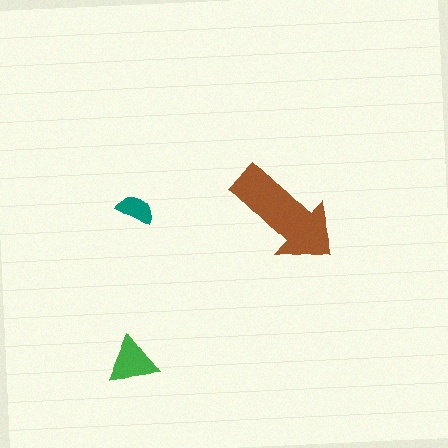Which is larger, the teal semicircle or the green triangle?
The green triangle.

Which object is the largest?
The brown arrow.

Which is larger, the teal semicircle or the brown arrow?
The brown arrow.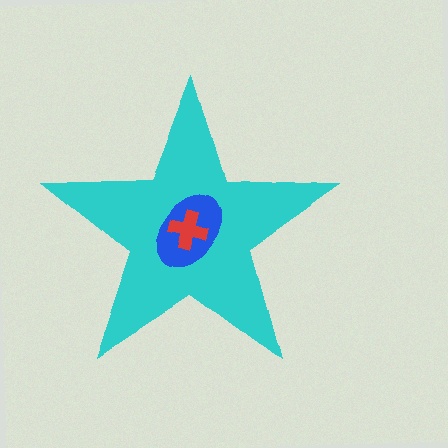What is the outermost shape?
The cyan star.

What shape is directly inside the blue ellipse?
The red cross.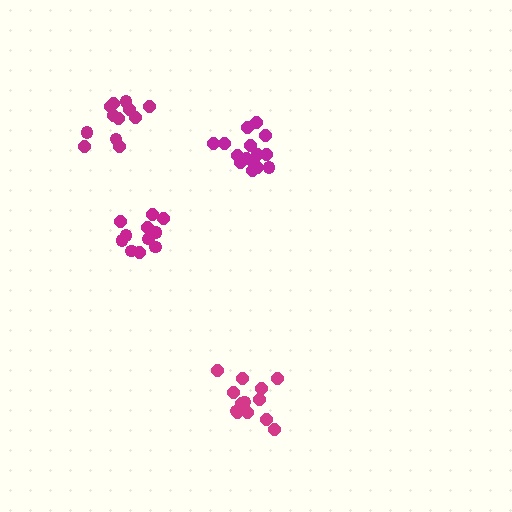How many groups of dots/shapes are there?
There are 4 groups.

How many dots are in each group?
Group 1: 13 dots, Group 2: 16 dots, Group 3: 11 dots, Group 4: 12 dots (52 total).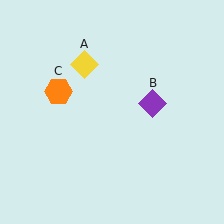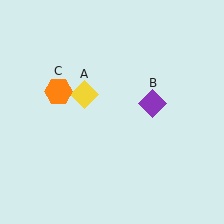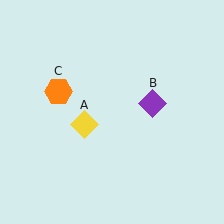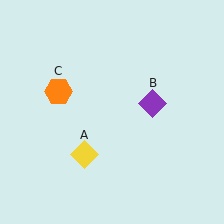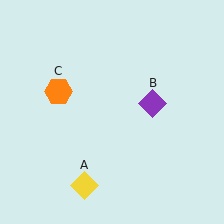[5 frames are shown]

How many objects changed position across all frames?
1 object changed position: yellow diamond (object A).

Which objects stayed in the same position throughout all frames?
Purple diamond (object B) and orange hexagon (object C) remained stationary.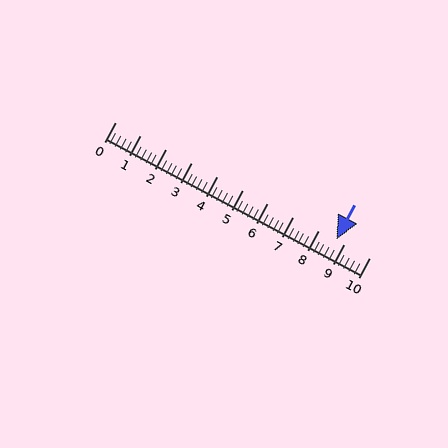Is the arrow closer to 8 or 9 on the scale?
The arrow is closer to 9.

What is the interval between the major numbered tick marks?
The major tick marks are spaced 1 units apart.